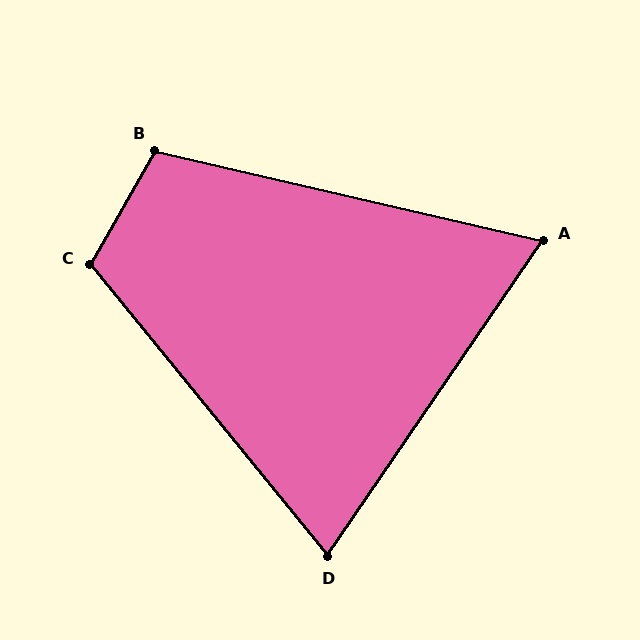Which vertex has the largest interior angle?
C, at approximately 111 degrees.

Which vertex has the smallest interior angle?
A, at approximately 69 degrees.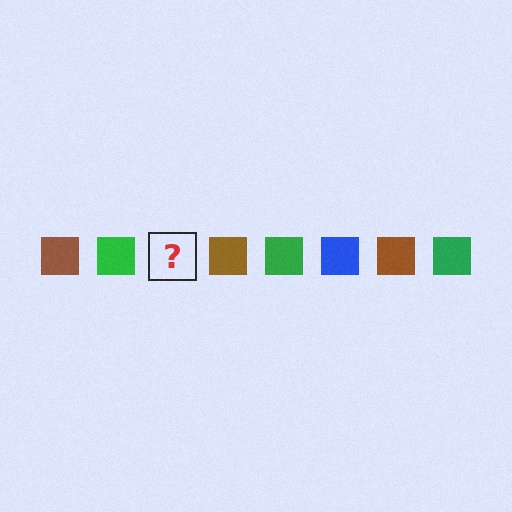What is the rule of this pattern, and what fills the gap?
The rule is that the pattern cycles through brown, green, blue squares. The gap should be filled with a blue square.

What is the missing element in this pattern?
The missing element is a blue square.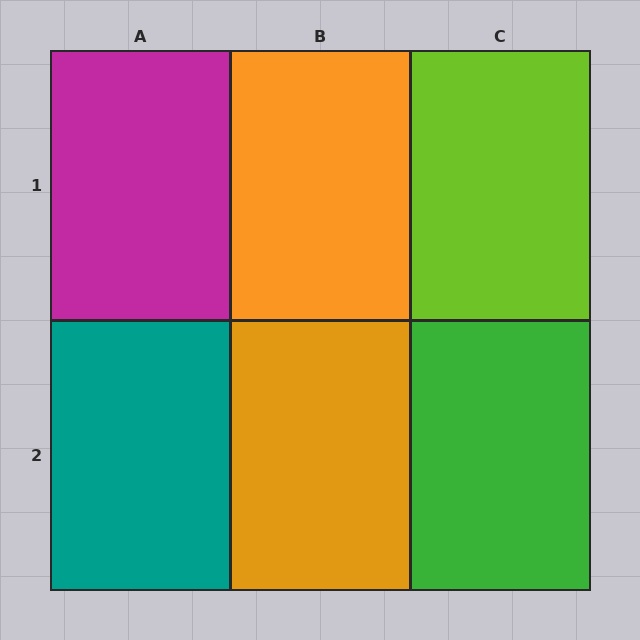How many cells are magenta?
1 cell is magenta.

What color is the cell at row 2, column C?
Green.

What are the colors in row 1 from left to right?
Magenta, orange, lime.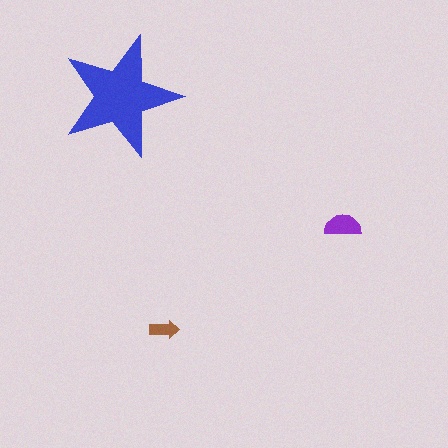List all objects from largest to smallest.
The blue star, the purple semicircle, the brown arrow.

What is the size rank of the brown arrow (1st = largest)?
3rd.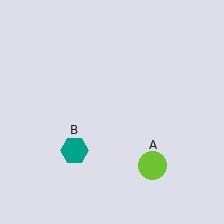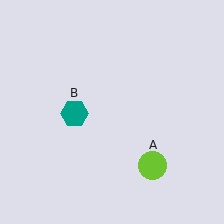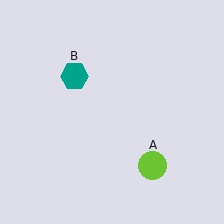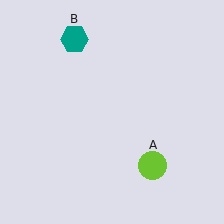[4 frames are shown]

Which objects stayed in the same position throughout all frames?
Lime circle (object A) remained stationary.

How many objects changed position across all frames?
1 object changed position: teal hexagon (object B).